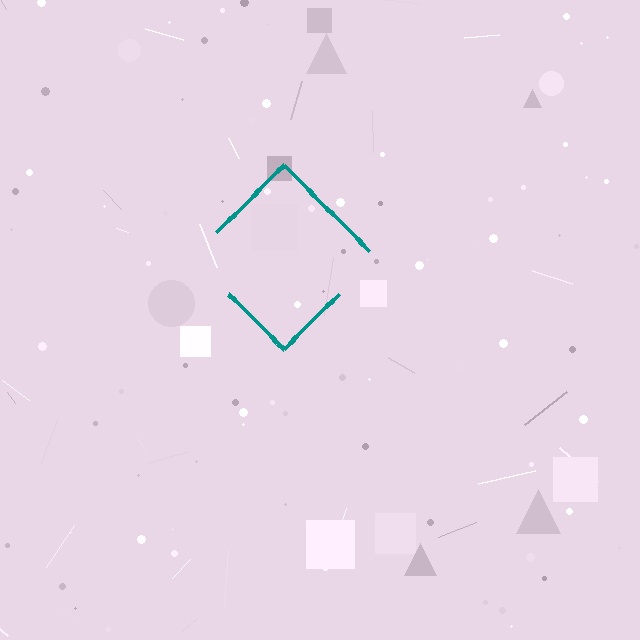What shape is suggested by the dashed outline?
The dashed outline suggests a diamond.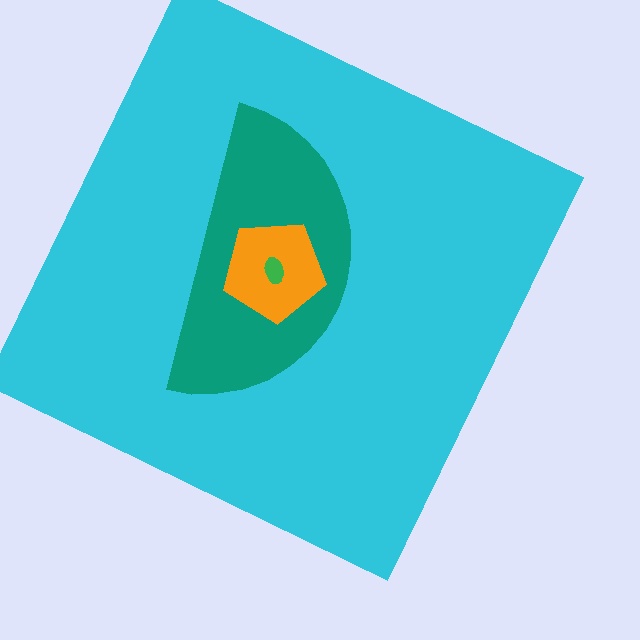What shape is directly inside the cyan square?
The teal semicircle.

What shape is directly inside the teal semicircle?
The orange pentagon.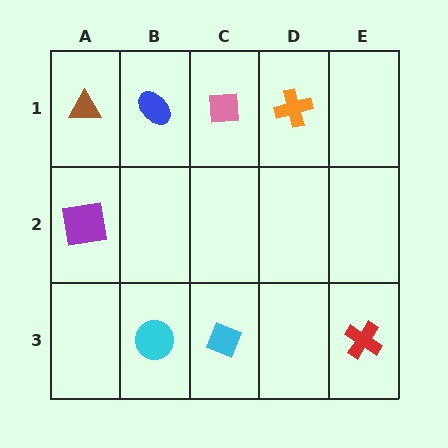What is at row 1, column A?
A brown triangle.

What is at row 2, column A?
A purple square.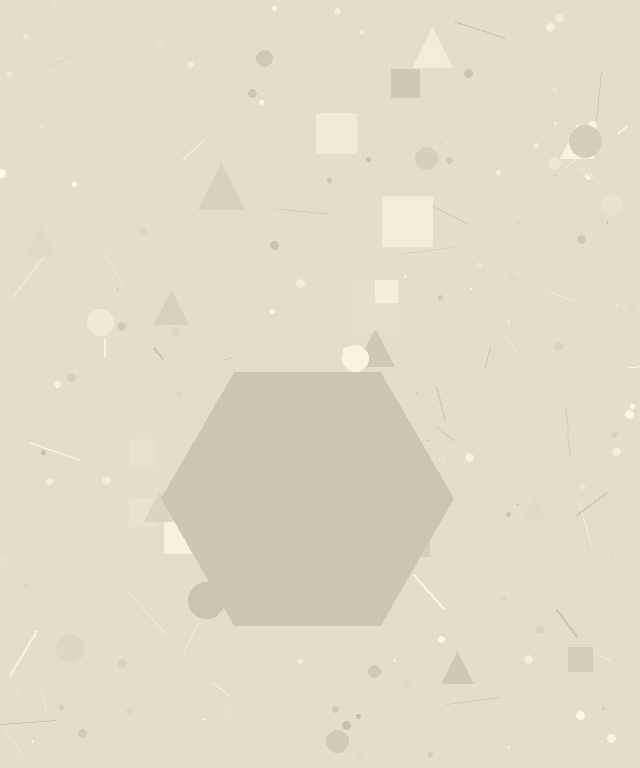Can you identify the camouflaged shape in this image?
The camouflaged shape is a hexagon.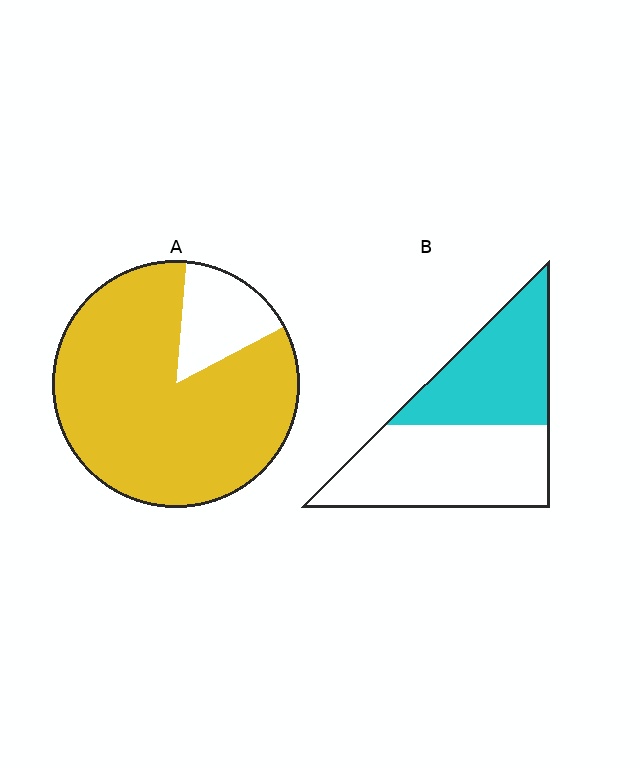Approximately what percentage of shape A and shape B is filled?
A is approximately 85% and B is approximately 45%.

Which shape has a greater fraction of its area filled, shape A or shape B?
Shape A.